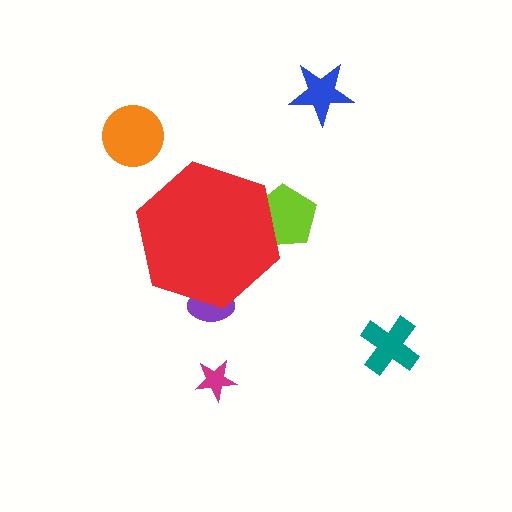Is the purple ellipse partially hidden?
Yes, the purple ellipse is partially hidden behind the red hexagon.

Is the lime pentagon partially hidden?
Yes, the lime pentagon is partially hidden behind the red hexagon.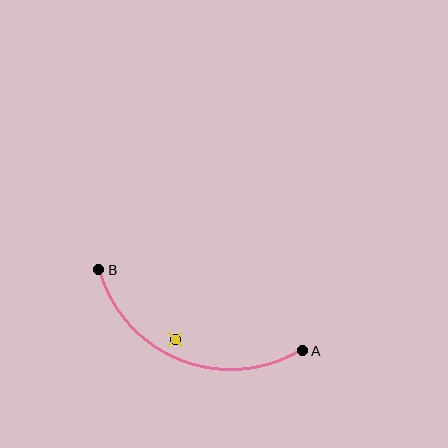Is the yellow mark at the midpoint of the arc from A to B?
No — the yellow mark does not lie on the arc at all. It sits slightly inside the curve.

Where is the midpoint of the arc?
The arc midpoint is the point on the curve farthest from the straight line joining A and B. It sits below that line.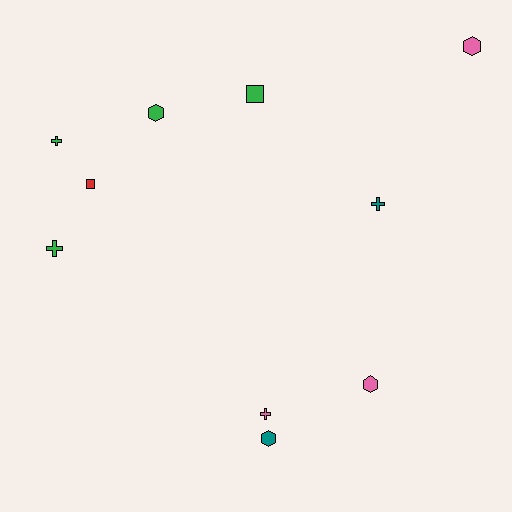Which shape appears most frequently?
Cross, with 4 objects.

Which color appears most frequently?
Green, with 4 objects.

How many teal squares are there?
There are no teal squares.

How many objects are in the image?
There are 10 objects.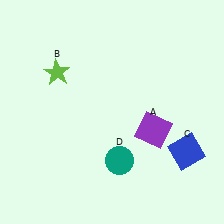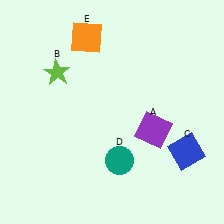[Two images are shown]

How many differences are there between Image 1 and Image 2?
There is 1 difference between the two images.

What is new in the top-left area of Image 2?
An orange square (E) was added in the top-left area of Image 2.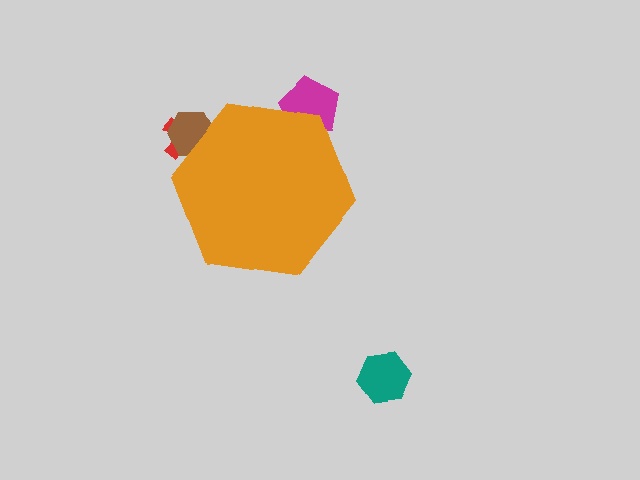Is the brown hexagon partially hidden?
Yes, the brown hexagon is partially hidden behind the orange hexagon.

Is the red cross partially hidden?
Yes, the red cross is partially hidden behind the orange hexagon.